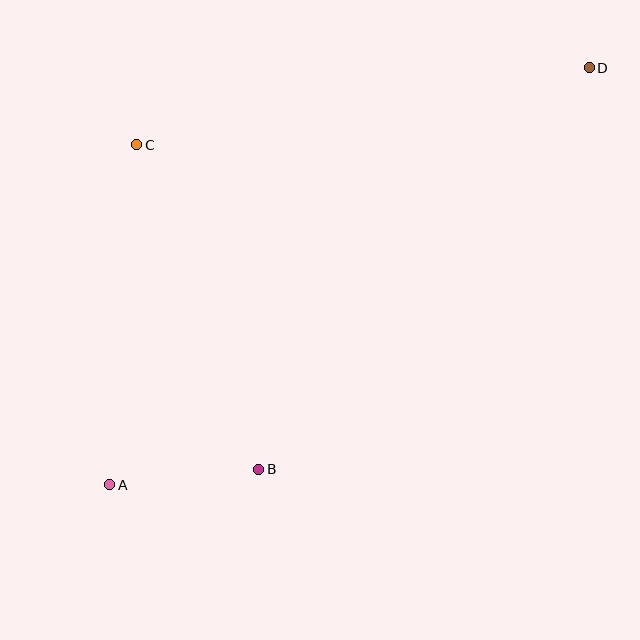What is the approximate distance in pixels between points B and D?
The distance between B and D is approximately 520 pixels.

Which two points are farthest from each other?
Points A and D are farthest from each other.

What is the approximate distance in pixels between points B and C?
The distance between B and C is approximately 346 pixels.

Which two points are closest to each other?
Points A and B are closest to each other.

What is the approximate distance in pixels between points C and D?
The distance between C and D is approximately 459 pixels.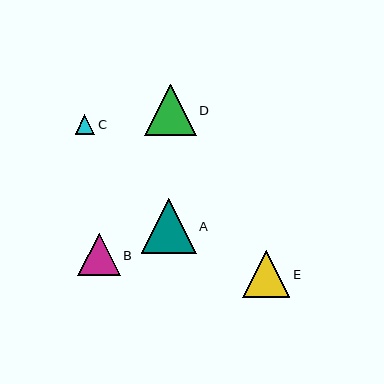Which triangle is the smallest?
Triangle C is the smallest with a size of approximately 20 pixels.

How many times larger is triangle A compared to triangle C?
Triangle A is approximately 2.8 times the size of triangle C.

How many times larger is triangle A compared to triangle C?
Triangle A is approximately 2.8 times the size of triangle C.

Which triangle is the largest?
Triangle A is the largest with a size of approximately 55 pixels.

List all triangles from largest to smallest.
From largest to smallest: A, D, E, B, C.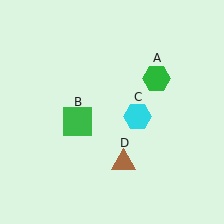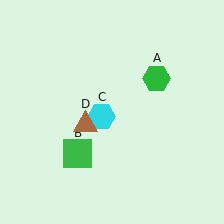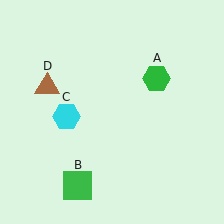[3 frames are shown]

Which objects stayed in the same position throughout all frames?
Green hexagon (object A) remained stationary.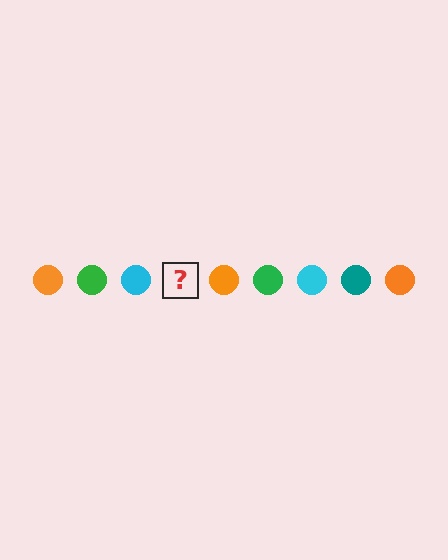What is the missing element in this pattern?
The missing element is a teal circle.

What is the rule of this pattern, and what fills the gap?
The rule is that the pattern cycles through orange, green, cyan, teal circles. The gap should be filled with a teal circle.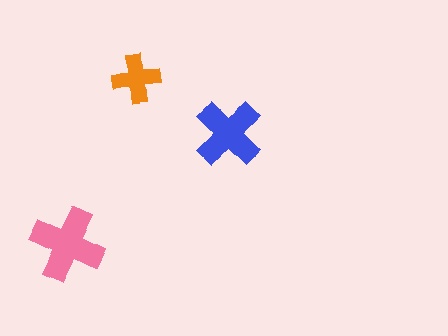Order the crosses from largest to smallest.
the pink one, the blue one, the orange one.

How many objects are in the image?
There are 3 objects in the image.